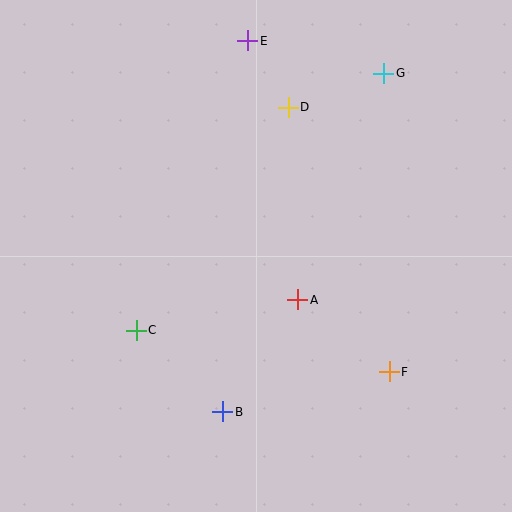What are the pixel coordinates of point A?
Point A is at (298, 300).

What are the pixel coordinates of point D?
Point D is at (288, 107).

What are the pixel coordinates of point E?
Point E is at (248, 41).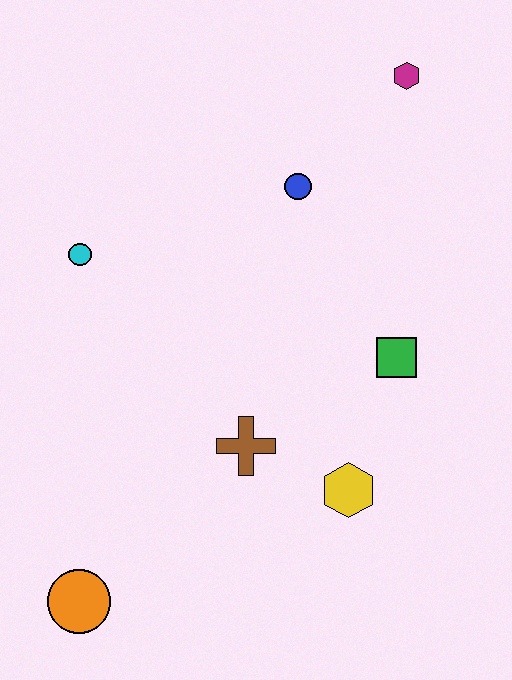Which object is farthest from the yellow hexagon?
The magenta hexagon is farthest from the yellow hexagon.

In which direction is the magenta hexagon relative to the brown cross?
The magenta hexagon is above the brown cross.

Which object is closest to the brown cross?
The yellow hexagon is closest to the brown cross.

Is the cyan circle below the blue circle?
Yes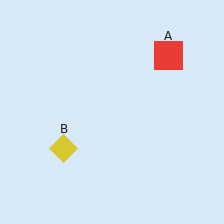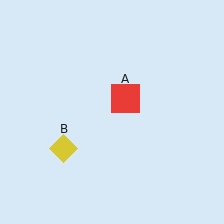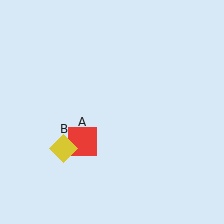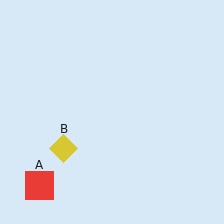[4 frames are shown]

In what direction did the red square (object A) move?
The red square (object A) moved down and to the left.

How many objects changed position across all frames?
1 object changed position: red square (object A).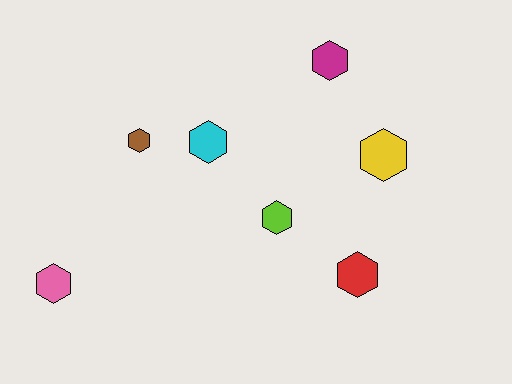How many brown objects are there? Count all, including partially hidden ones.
There is 1 brown object.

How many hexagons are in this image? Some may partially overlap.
There are 7 hexagons.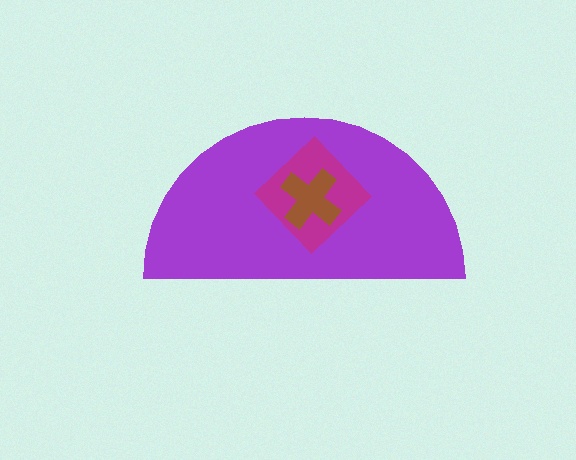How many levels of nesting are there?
3.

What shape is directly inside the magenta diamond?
The brown cross.